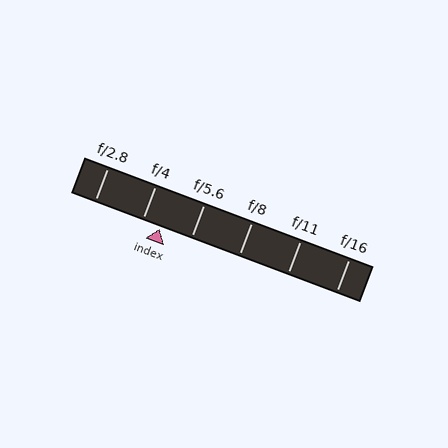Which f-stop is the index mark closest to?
The index mark is closest to f/4.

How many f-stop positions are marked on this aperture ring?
There are 6 f-stop positions marked.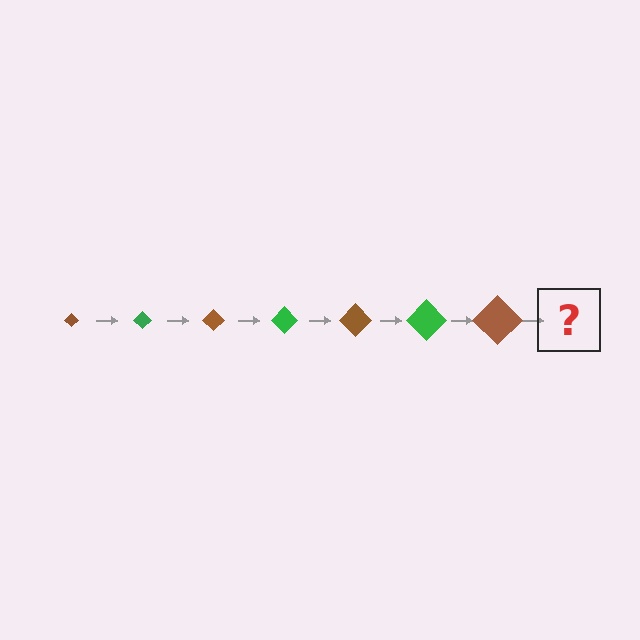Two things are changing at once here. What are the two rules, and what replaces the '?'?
The two rules are that the diamond grows larger each step and the color cycles through brown and green. The '?' should be a green diamond, larger than the previous one.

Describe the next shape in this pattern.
It should be a green diamond, larger than the previous one.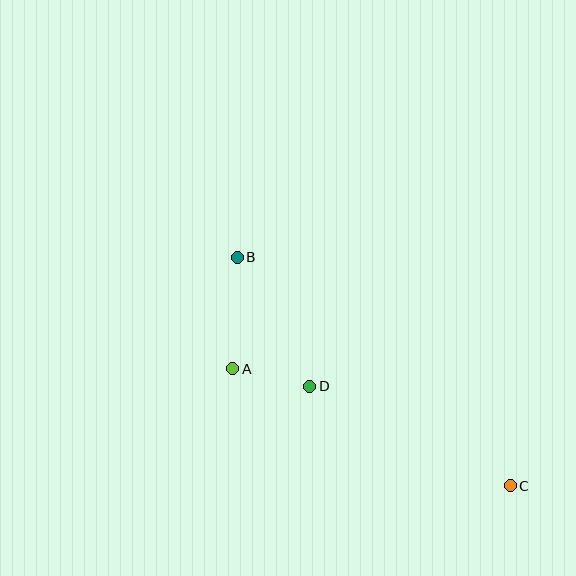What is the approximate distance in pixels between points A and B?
The distance between A and B is approximately 112 pixels.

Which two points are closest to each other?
Points A and D are closest to each other.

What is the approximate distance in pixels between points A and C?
The distance between A and C is approximately 301 pixels.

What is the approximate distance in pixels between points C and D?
The distance between C and D is approximately 224 pixels.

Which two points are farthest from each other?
Points B and C are farthest from each other.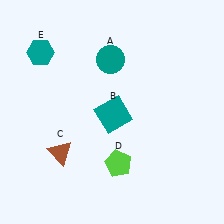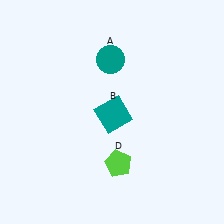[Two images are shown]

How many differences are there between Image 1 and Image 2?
There are 2 differences between the two images.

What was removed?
The teal hexagon (E), the brown triangle (C) were removed in Image 2.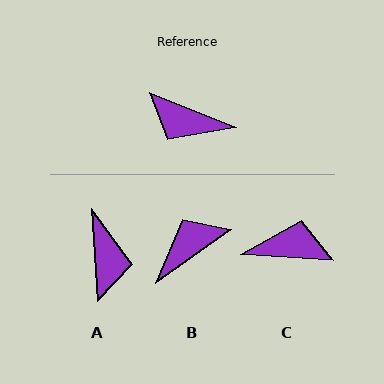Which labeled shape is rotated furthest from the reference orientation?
C, about 162 degrees away.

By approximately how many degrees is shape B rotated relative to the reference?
Approximately 123 degrees clockwise.